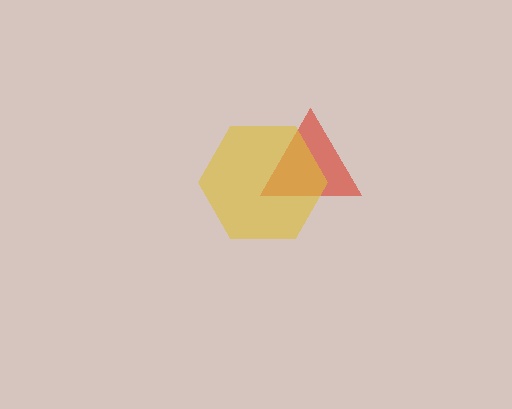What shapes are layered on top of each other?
The layered shapes are: a red triangle, a yellow hexagon.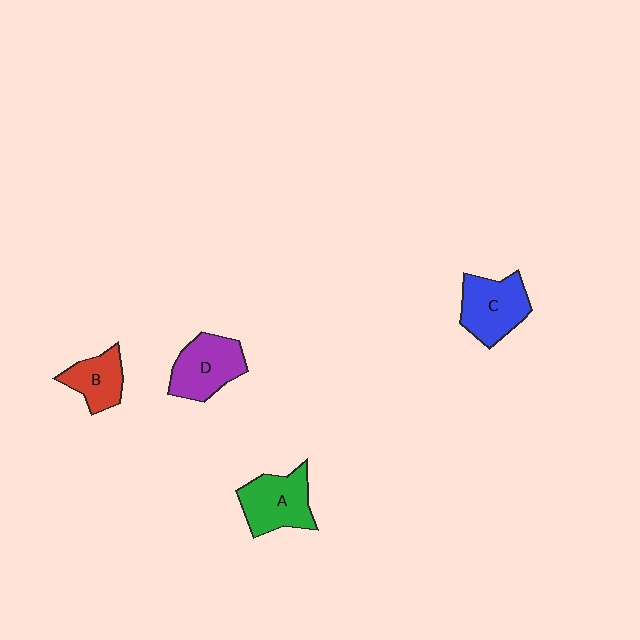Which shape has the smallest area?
Shape B (red).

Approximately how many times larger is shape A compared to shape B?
Approximately 1.4 times.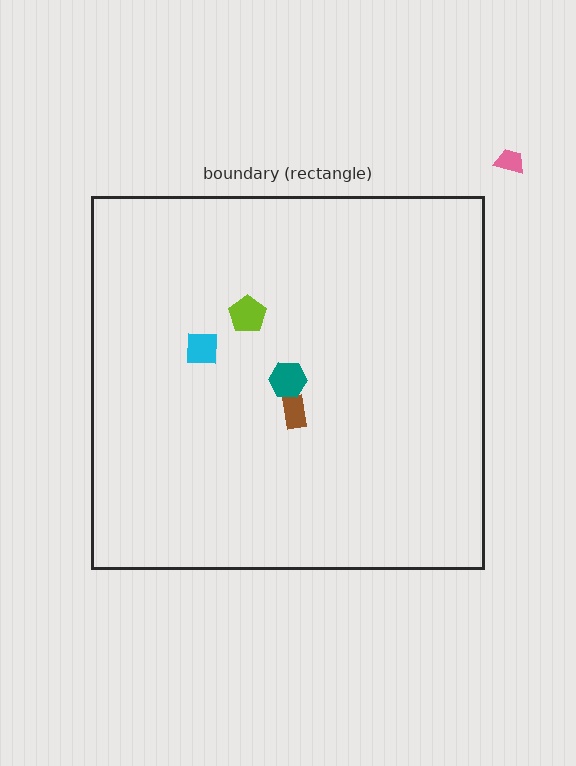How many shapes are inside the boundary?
4 inside, 1 outside.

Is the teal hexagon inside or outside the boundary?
Inside.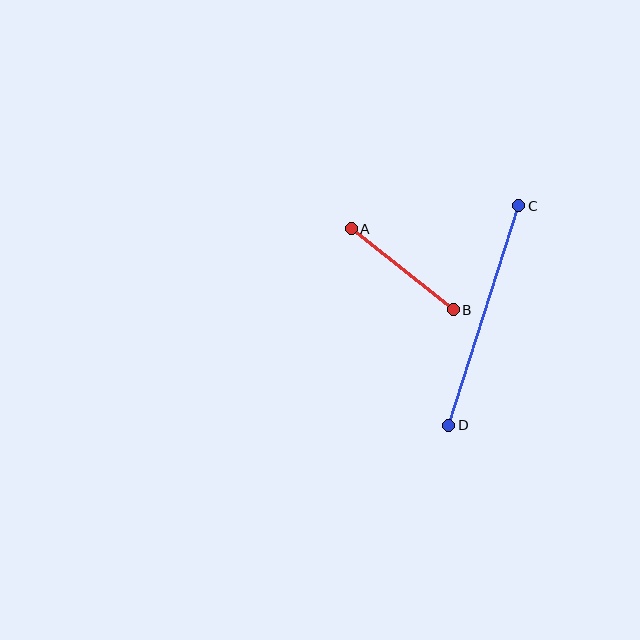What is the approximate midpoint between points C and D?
The midpoint is at approximately (484, 315) pixels.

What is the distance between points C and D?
The distance is approximately 231 pixels.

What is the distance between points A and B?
The distance is approximately 130 pixels.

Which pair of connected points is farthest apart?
Points C and D are farthest apart.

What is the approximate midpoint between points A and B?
The midpoint is at approximately (402, 269) pixels.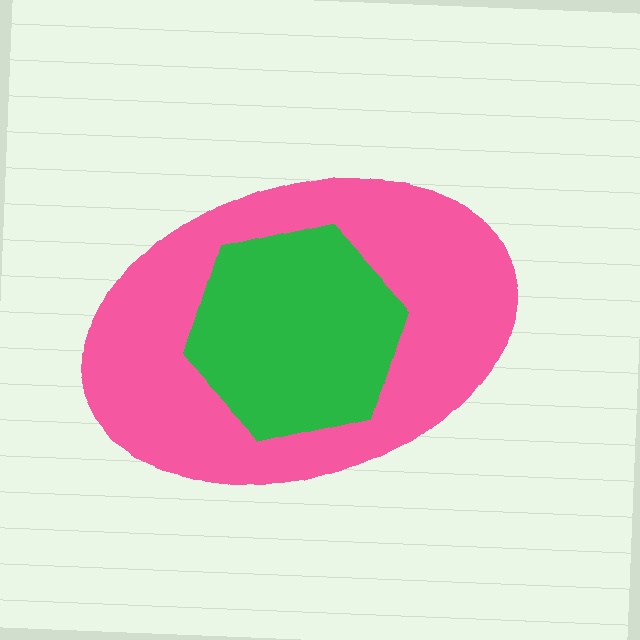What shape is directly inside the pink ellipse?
The green hexagon.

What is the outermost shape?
The pink ellipse.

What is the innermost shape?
The green hexagon.